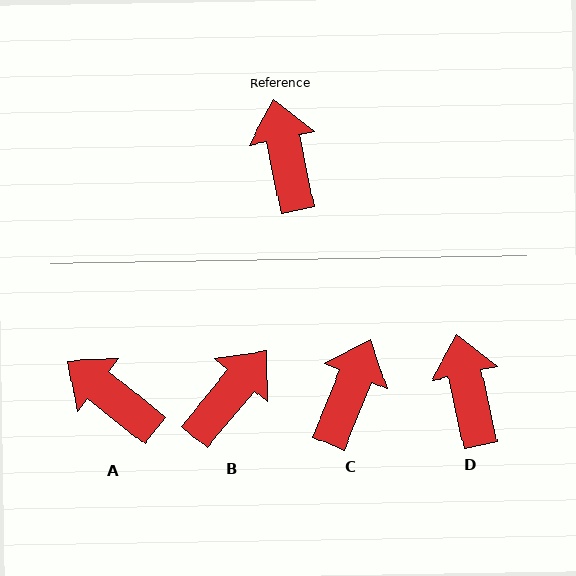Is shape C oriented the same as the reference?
No, it is off by about 34 degrees.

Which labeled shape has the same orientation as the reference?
D.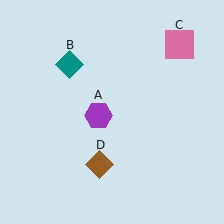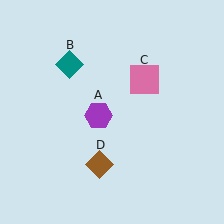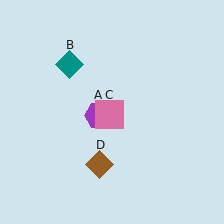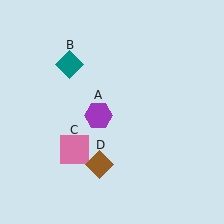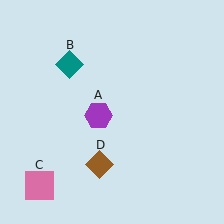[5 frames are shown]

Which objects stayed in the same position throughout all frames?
Purple hexagon (object A) and teal diamond (object B) and brown diamond (object D) remained stationary.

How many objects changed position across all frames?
1 object changed position: pink square (object C).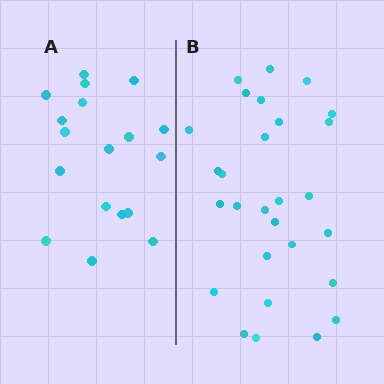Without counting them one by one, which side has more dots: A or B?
Region B (the right region) has more dots.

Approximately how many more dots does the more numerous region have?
Region B has roughly 10 or so more dots than region A.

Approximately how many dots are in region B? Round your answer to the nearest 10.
About 30 dots. (The exact count is 28, which rounds to 30.)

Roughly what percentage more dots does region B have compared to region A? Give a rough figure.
About 55% more.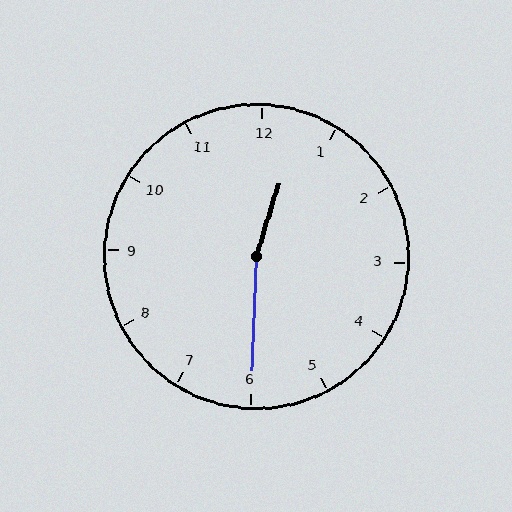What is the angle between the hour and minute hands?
Approximately 165 degrees.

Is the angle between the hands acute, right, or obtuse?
It is obtuse.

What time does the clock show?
12:30.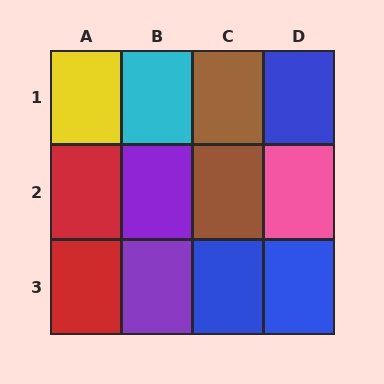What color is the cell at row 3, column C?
Blue.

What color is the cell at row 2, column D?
Pink.